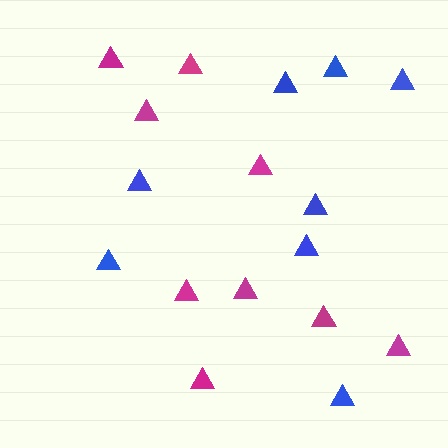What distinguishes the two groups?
There are 2 groups: one group of magenta triangles (9) and one group of blue triangles (8).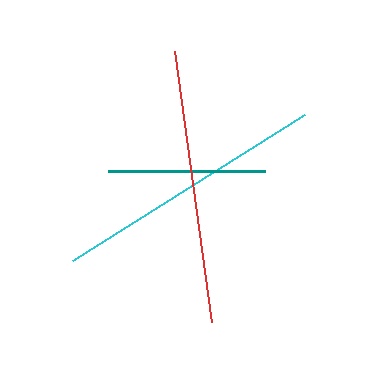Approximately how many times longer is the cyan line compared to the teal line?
The cyan line is approximately 1.7 times the length of the teal line.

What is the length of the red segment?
The red segment is approximately 274 pixels long.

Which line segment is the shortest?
The teal line is the shortest at approximately 157 pixels.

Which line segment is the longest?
The red line is the longest at approximately 274 pixels.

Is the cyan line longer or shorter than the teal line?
The cyan line is longer than the teal line.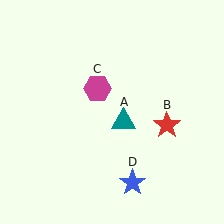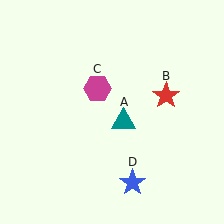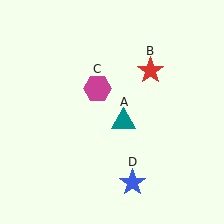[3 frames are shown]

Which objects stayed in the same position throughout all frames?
Teal triangle (object A) and magenta hexagon (object C) and blue star (object D) remained stationary.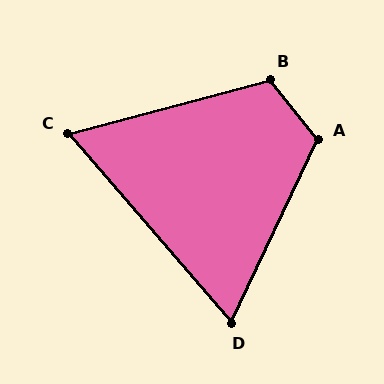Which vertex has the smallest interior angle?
C, at approximately 64 degrees.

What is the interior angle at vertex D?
Approximately 66 degrees (acute).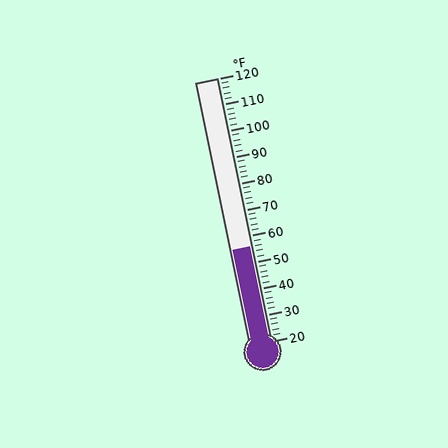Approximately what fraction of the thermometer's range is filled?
The thermometer is filled to approximately 35% of its range.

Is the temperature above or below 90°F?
The temperature is below 90°F.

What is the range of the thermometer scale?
The thermometer scale ranges from 20°F to 120°F.